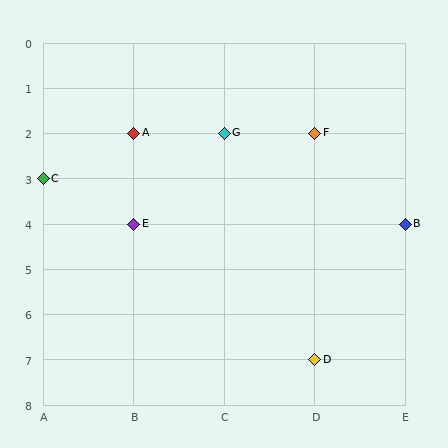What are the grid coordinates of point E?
Point E is at grid coordinates (B, 4).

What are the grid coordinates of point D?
Point D is at grid coordinates (D, 7).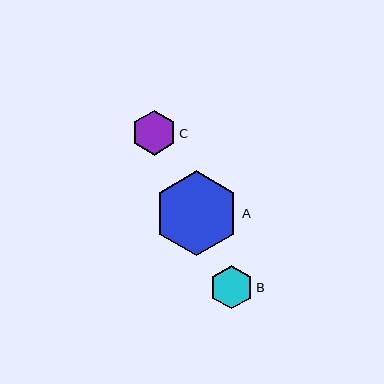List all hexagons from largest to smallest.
From largest to smallest: A, C, B.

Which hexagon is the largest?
Hexagon A is the largest with a size of approximately 85 pixels.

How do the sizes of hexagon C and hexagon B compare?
Hexagon C and hexagon B are approximately the same size.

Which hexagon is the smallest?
Hexagon B is the smallest with a size of approximately 43 pixels.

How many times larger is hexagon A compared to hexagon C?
Hexagon A is approximately 1.9 times the size of hexagon C.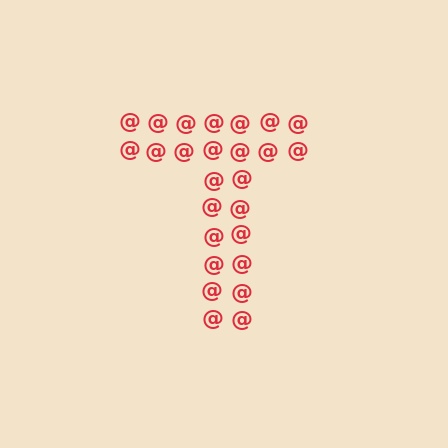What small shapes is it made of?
It is made of small at signs.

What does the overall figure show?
The overall figure shows the letter T.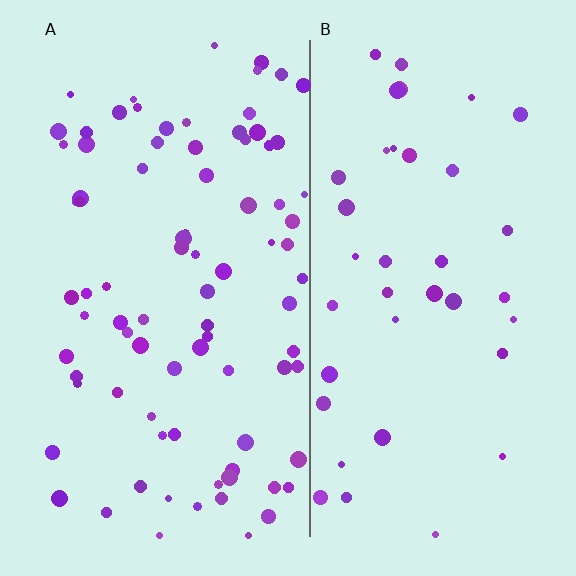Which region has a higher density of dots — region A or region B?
A (the left).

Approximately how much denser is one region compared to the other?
Approximately 2.1× — region A over region B.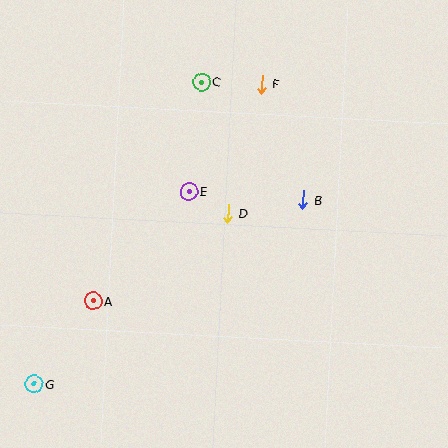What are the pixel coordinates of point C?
Point C is at (202, 82).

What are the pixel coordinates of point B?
Point B is at (303, 200).